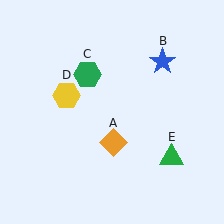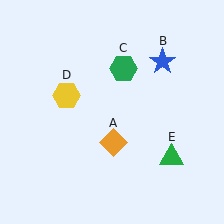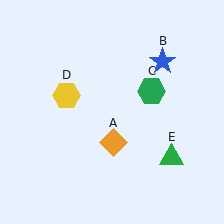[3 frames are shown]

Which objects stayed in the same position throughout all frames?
Orange diamond (object A) and blue star (object B) and yellow hexagon (object D) and green triangle (object E) remained stationary.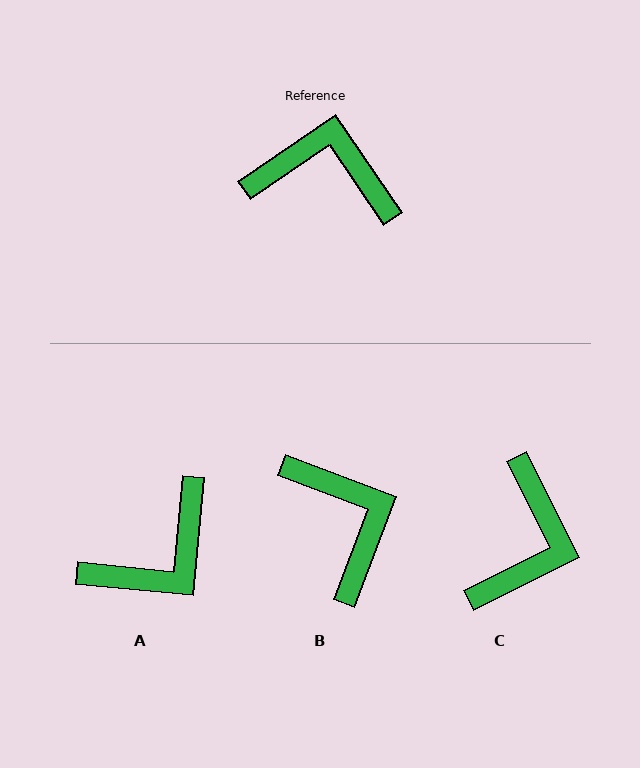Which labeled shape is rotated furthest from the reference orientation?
A, about 130 degrees away.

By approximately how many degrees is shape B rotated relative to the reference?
Approximately 55 degrees clockwise.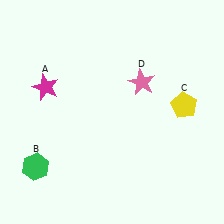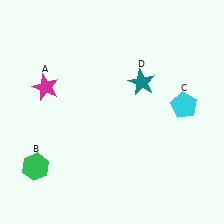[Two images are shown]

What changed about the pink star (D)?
In Image 1, D is pink. In Image 2, it changed to teal.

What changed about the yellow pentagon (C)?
In Image 1, C is yellow. In Image 2, it changed to cyan.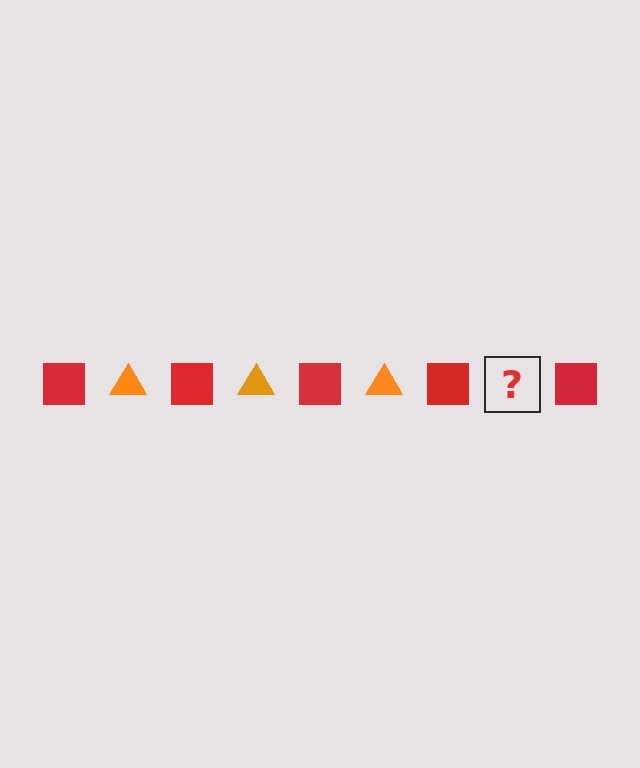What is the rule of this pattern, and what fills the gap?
The rule is that the pattern alternates between red square and orange triangle. The gap should be filled with an orange triangle.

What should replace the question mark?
The question mark should be replaced with an orange triangle.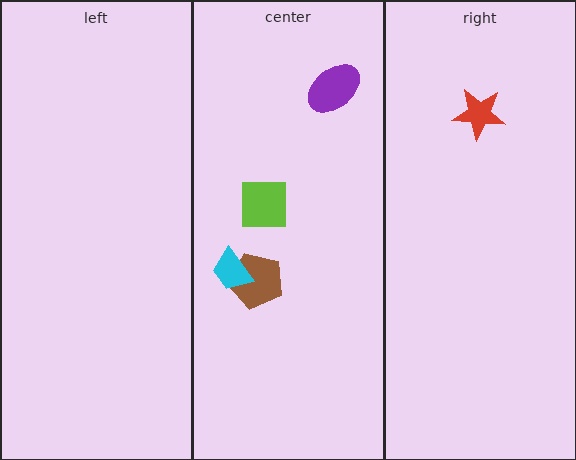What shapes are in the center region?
The purple ellipse, the brown pentagon, the lime square, the cyan trapezoid.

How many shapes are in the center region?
4.